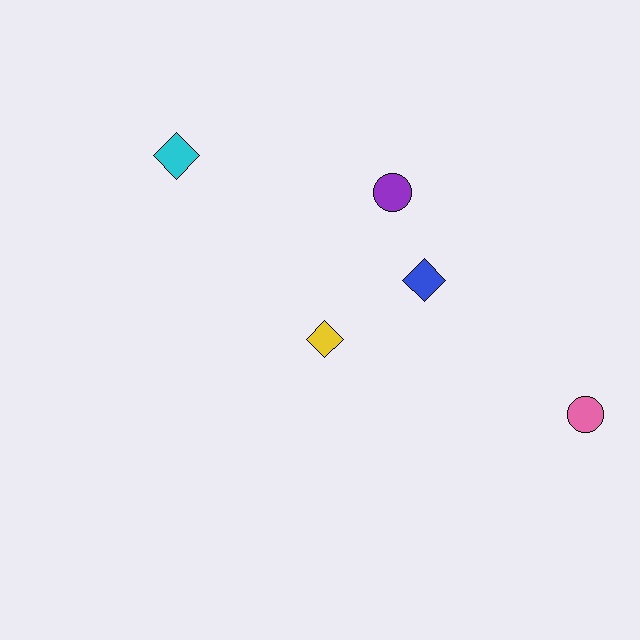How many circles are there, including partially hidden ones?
There are 2 circles.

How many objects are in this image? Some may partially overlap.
There are 5 objects.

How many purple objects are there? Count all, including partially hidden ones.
There is 1 purple object.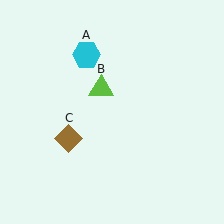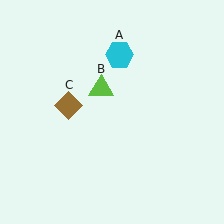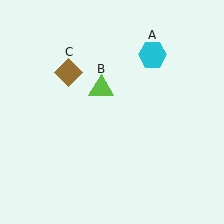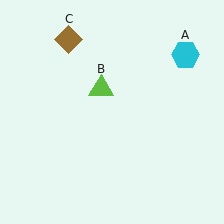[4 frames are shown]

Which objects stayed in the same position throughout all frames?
Lime triangle (object B) remained stationary.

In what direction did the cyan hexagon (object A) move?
The cyan hexagon (object A) moved right.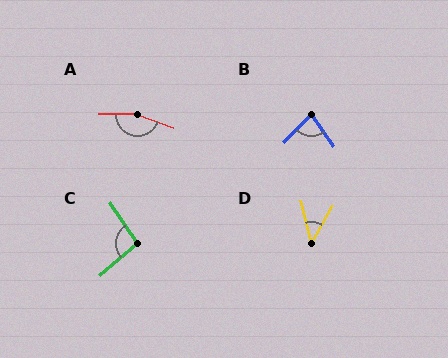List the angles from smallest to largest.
D (43°), B (79°), C (97°), A (160°).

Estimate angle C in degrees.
Approximately 97 degrees.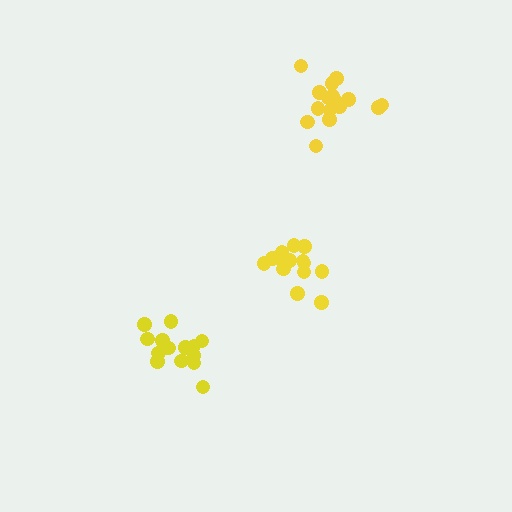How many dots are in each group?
Group 1: 14 dots, Group 2: 16 dots, Group 3: 15 dots (45 total).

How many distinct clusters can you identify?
There are 3 distinct clusters.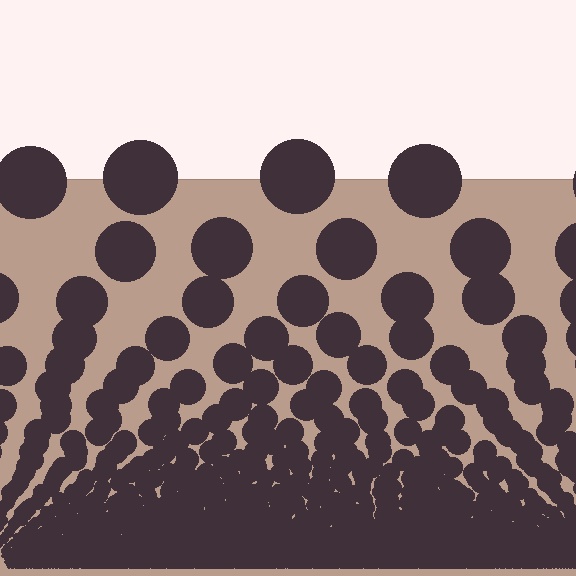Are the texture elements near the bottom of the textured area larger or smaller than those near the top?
Smaller. The gradient is inverted — elements near the bottom are smaller and denser.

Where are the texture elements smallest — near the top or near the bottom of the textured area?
Near the bottom.